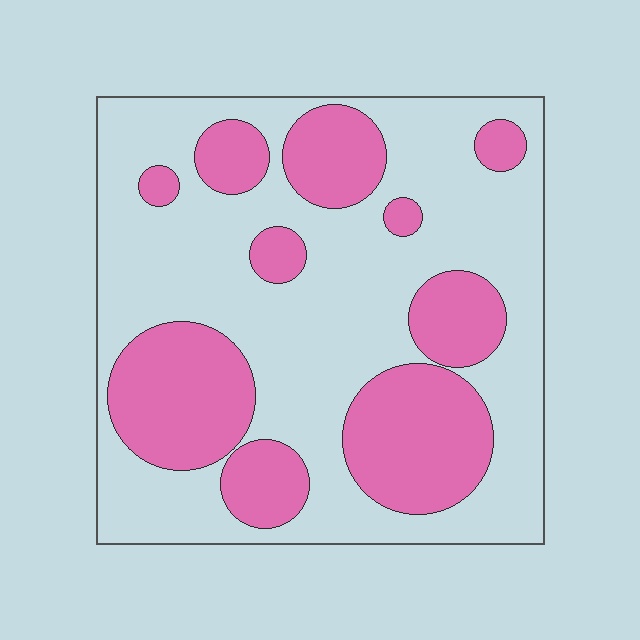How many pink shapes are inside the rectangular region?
10.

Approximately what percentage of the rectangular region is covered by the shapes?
Approximately 35%.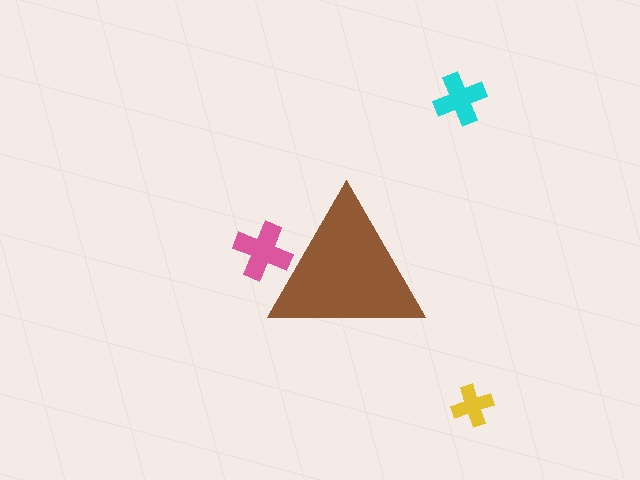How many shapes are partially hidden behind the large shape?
1 shape is partially hidden.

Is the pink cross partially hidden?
Yes, the pink cross is partially hidden behind the brown triangle.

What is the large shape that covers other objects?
A brown triangle.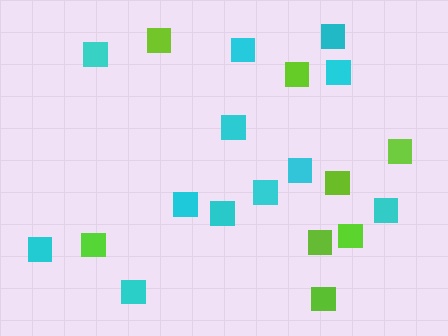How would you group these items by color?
There are 2 groups: one group of cyan squares (12) and one group of lime squares (8).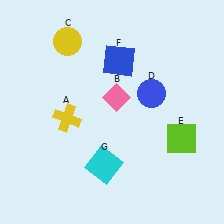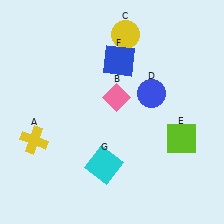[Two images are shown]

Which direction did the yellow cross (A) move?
The yellow cross (A) moved left.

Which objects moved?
The objects that moved are: the yellow cross (A), the yellow circle (C).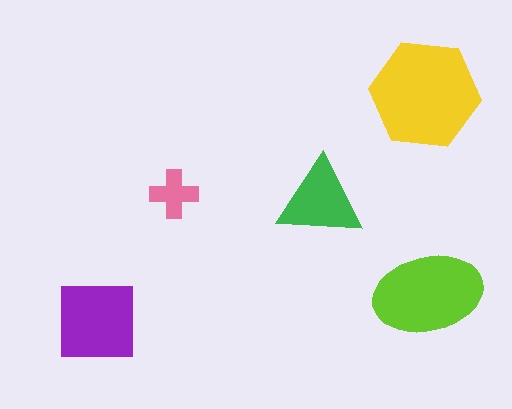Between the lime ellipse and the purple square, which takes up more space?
The lime ellipse.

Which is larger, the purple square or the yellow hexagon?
The yellow hexagon.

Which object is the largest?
The yellow hexagon.